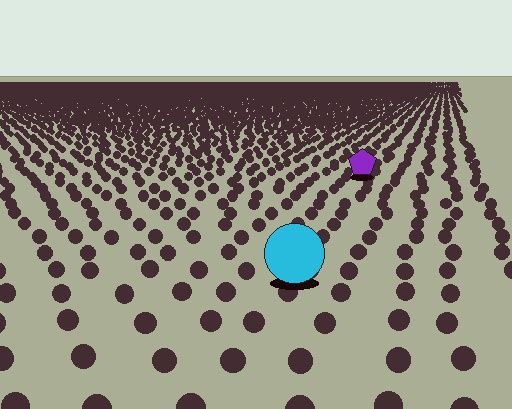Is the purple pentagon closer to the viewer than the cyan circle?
No. The cyan circle is closer — you can tell from the texture gradient: the ground texture is coarser near it.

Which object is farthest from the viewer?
The purple pentagon is farthest from the viewer. It appears smaller and the ground texture around it is denser.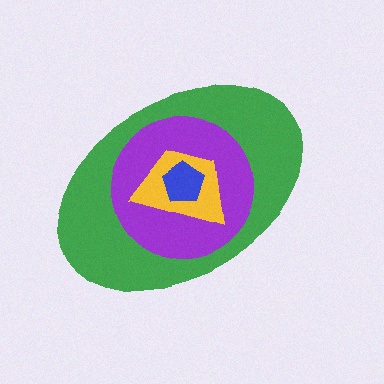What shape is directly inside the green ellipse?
The purple circle.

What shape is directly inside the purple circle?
The yellow trapezoid.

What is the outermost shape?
The green ellipse.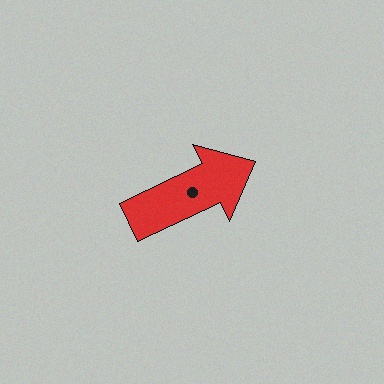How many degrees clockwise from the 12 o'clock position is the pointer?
Approximately 65 degrees.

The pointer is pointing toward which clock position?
Roughly 2 o'clock.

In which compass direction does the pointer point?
Northeast.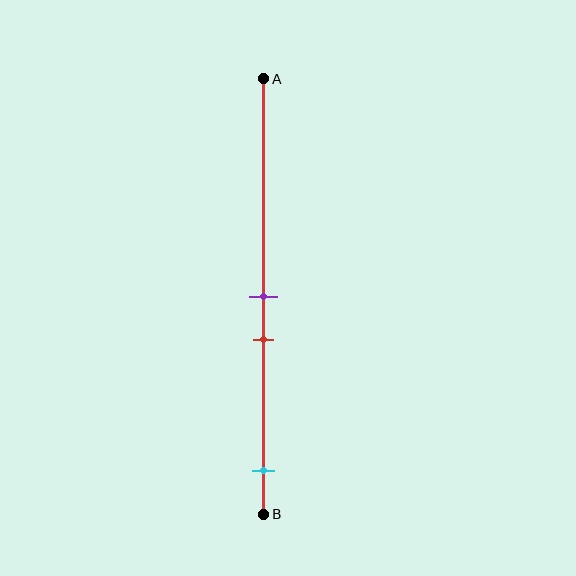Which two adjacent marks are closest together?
The purple and red marks are the closest adjacent pair.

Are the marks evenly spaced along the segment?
No, the marks are not evenly spaced.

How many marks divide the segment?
There are 3 marks dividing the segment.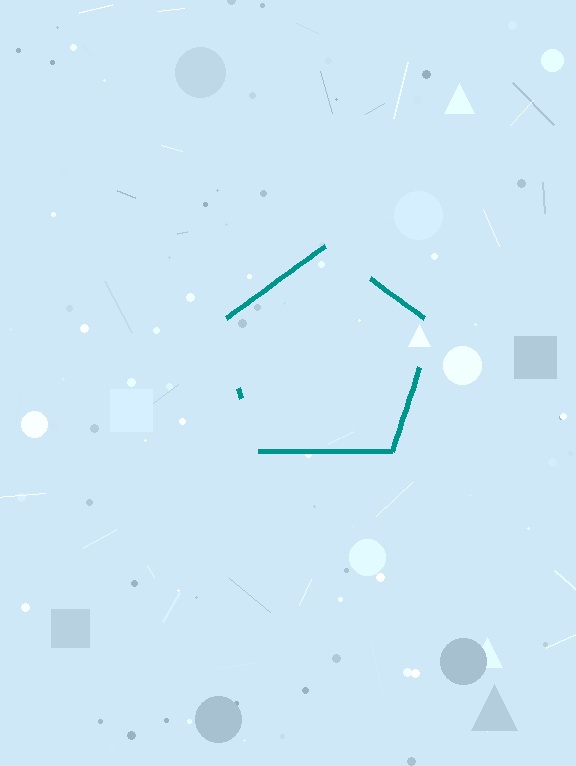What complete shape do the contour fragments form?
The contour fragments form a pentagon.